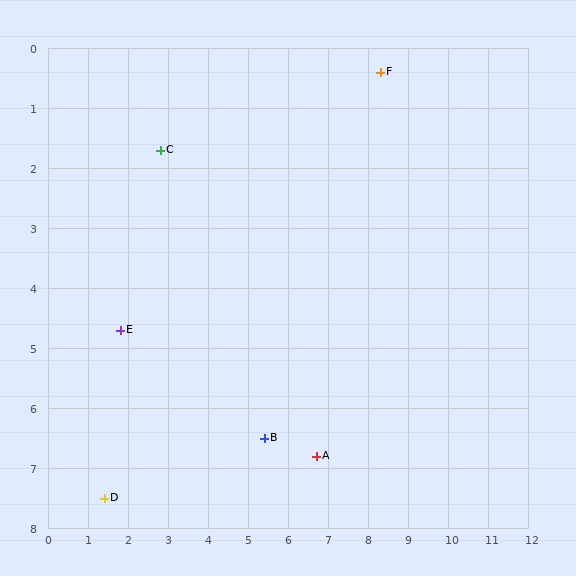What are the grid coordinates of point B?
Point B is at approximately (5.4, 6.5).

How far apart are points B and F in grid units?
Points B and F are about 6.8 grid units apart.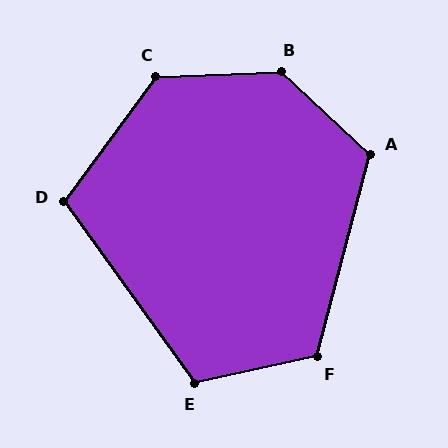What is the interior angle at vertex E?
Approximately 113 degrees (obtuse).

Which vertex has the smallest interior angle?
D, at approximately 108 degrees.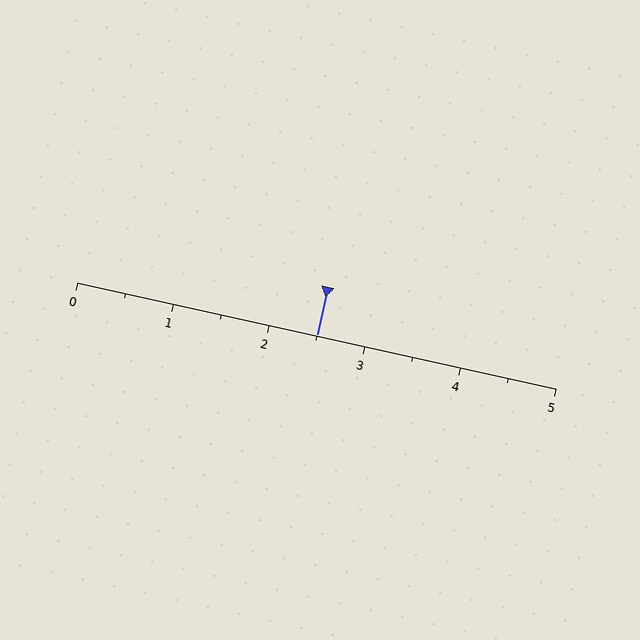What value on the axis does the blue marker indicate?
The marker indicates approximately 2.5.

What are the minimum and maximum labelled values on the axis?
The axis runs from 0 to 5.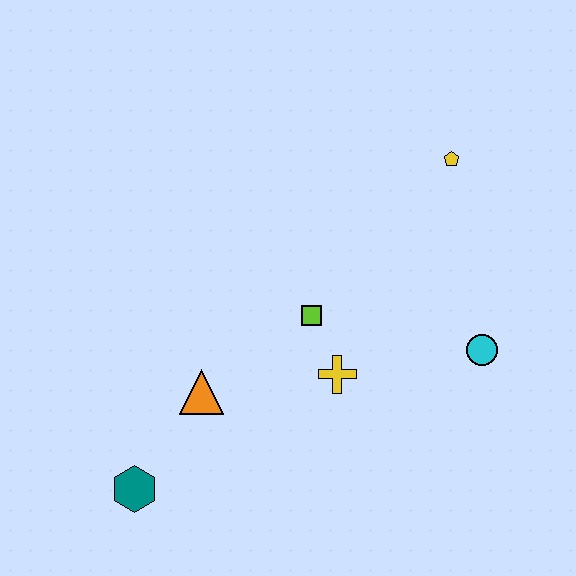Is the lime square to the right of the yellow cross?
No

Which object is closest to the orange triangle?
The teal hexagon is closest to the orange triangle.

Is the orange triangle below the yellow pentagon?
Yes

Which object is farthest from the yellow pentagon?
The teal hexagon is farthest from the yellow pentagon.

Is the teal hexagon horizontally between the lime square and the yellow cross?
No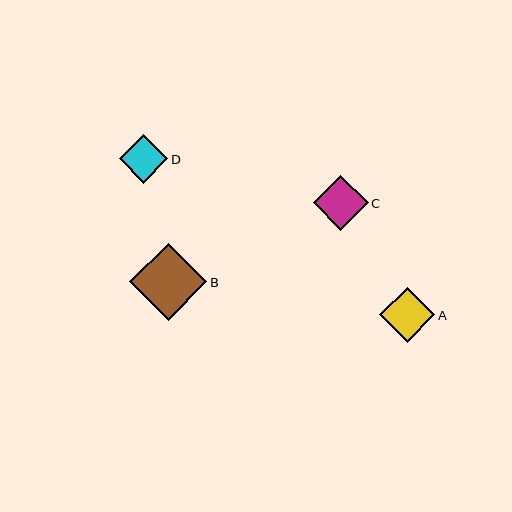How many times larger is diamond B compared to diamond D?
Diamond B is approximately 1.6 times the size of diamond D.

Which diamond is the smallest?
Diamond D is the smallest with a size of approximately 48 pixels.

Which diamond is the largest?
Diamond B is the largest with a size of approximately 77 pixels.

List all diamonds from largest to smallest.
From largest to smallest: B, C, A, D.